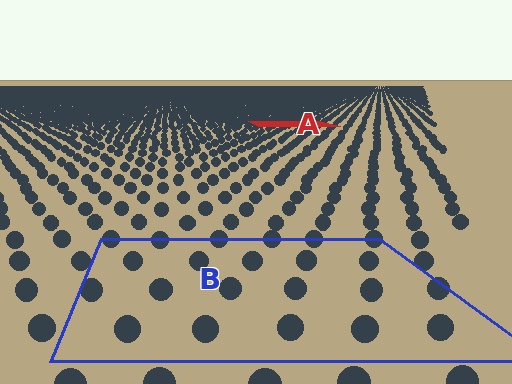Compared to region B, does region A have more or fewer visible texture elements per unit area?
Region A has more texture elements per unit area — they are packed more densely because it is farther away.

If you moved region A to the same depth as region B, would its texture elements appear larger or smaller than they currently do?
They would appear larger. At a closer depth, the same texture elements are projected at a bigger on-screen size.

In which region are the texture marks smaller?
The texture marks are smaller in region A, because it is farther away.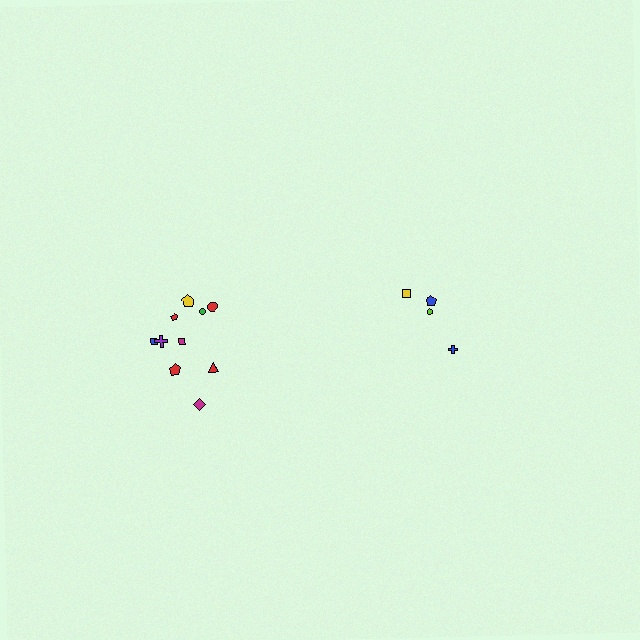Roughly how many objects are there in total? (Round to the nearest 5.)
Roughly 15 objects in total.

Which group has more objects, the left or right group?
The left group.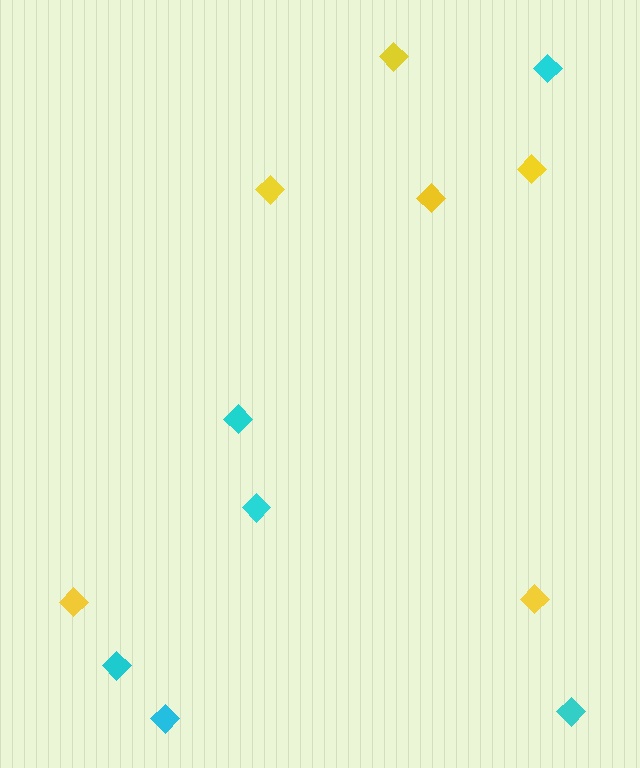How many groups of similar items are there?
There are 2 groups: one group of cyan diamonds (6) and one group of yellow diamonds (6).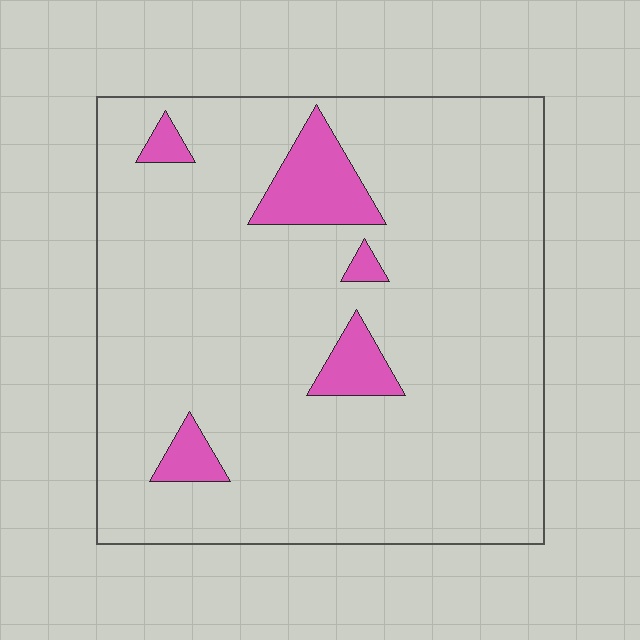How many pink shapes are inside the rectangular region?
5.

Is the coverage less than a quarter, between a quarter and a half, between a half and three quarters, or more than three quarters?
Less than a quarter.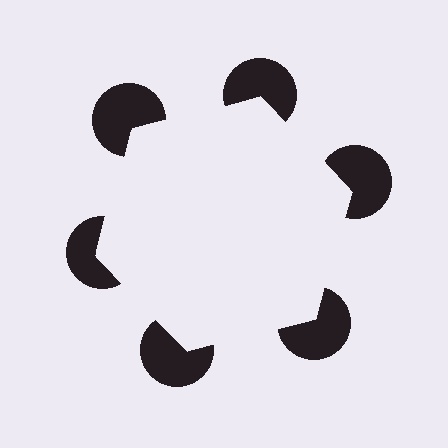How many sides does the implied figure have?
6 sides.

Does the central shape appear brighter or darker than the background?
It typically appears slightly brighter than the background, even though no actual brightness change is drawn.